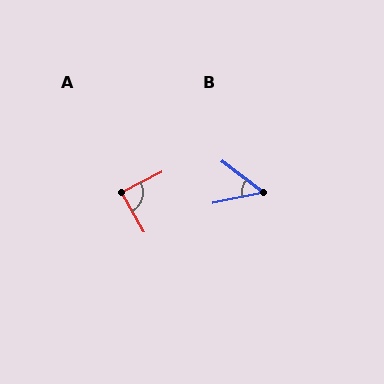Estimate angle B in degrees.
Approximately 48 degrees.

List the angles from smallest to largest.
B (48°), A (87°).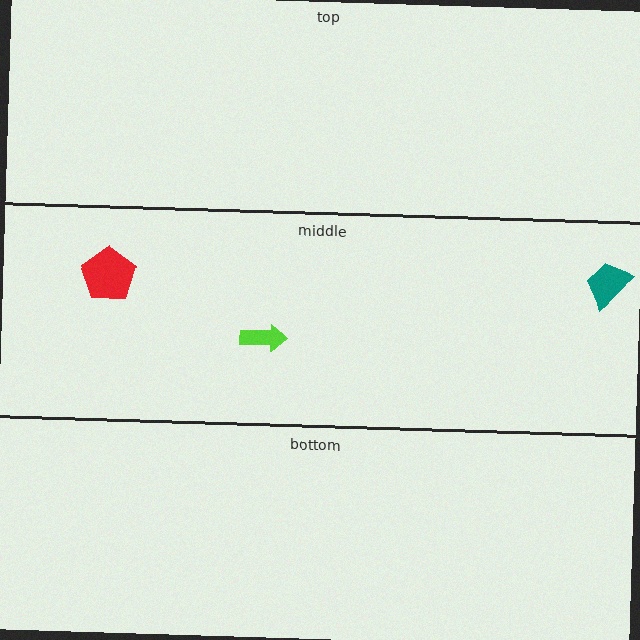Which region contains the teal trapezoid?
The middle region.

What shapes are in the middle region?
The teal trapezoid, the red pentagon, the lime arrow.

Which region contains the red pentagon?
The middle region.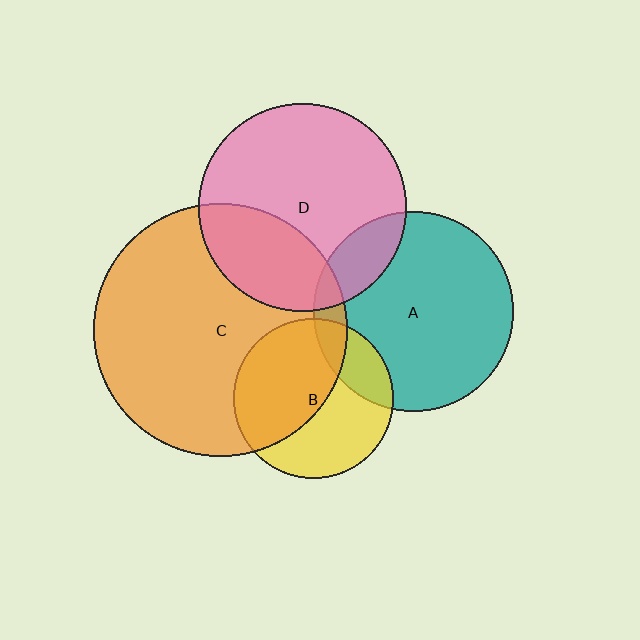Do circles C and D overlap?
Yes.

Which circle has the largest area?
Circle C (orange).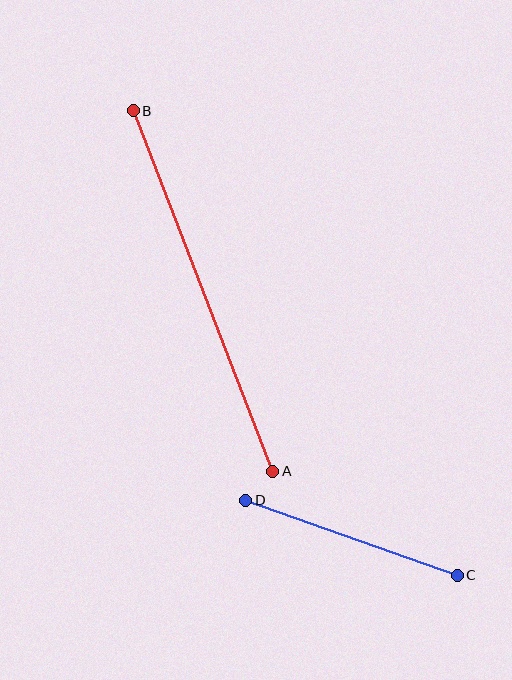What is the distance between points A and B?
The distance is approximately 387 pixels.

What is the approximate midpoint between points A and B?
The midpoint is at approximately (203, 291) pixels.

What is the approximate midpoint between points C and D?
The midpoint is at approximately (351, 538) pixels.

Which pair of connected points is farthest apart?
Points A and B are farthest apart.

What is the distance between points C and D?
The distance is approximately 224 pixels.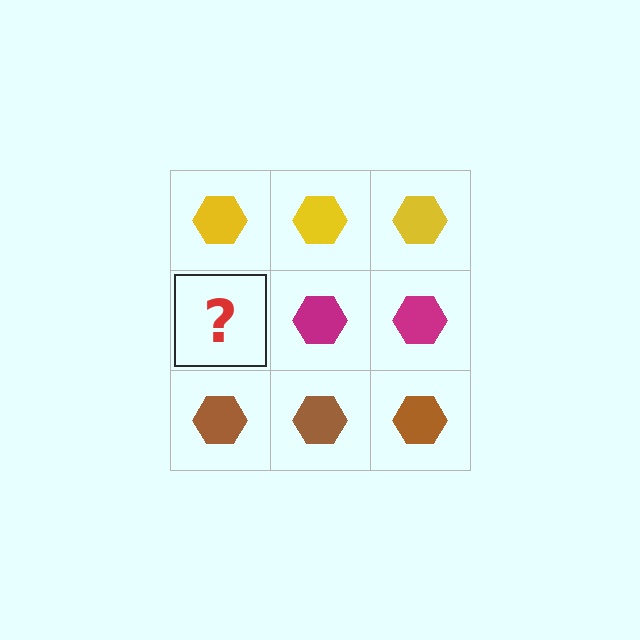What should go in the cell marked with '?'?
The missing cell should contain a magenta hexagon.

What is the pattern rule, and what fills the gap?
The rule is that each row has a consistent color. The gap should be filled with a magenta hexagon.